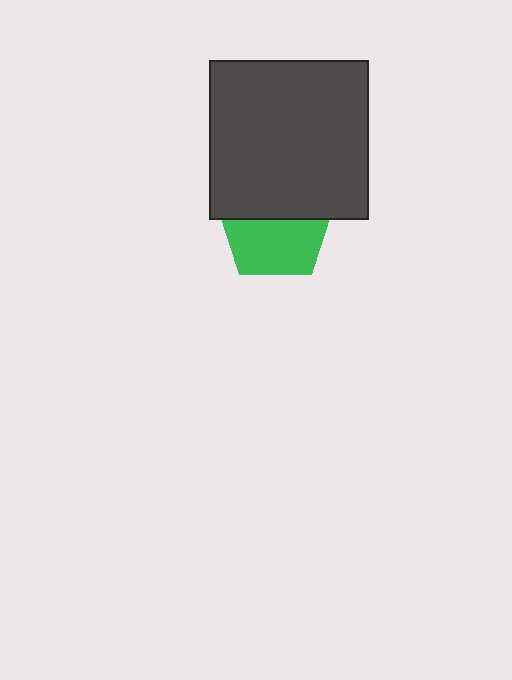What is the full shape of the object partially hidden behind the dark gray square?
The partially hidden object is a green pentagon.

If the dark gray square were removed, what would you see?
You would see the complete green pentagon.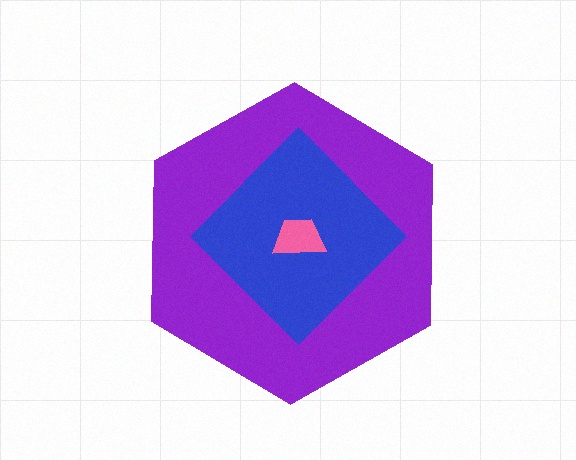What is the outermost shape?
The purple hexagon.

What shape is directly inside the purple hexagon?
The blue diamond.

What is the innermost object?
The pink trapezoid.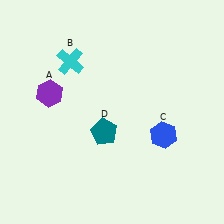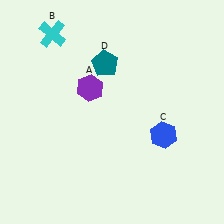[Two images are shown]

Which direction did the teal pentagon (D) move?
The teal pentagon (D) moved up.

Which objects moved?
The objects that moved are: the purple hexagon (A), the cyan cross (B), the teal pentagon (D).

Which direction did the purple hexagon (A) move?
The purple hexagon (A) moved right.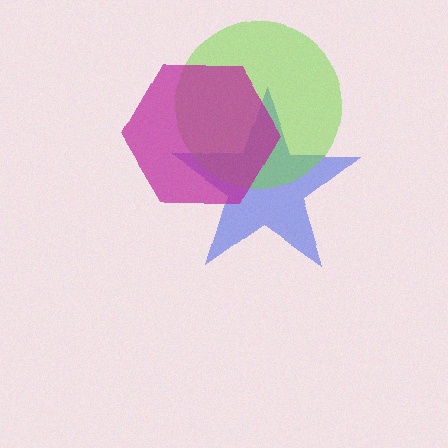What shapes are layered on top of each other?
The layered shapes are: a blue star, a lime circle, a magenta hexagon.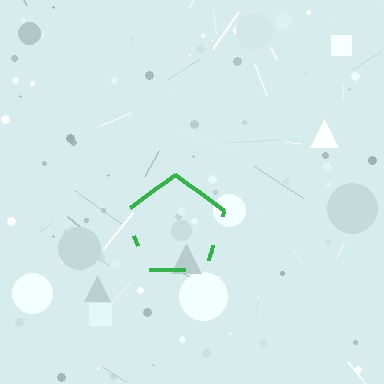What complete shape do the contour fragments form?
The contour fragments form a pentagon.